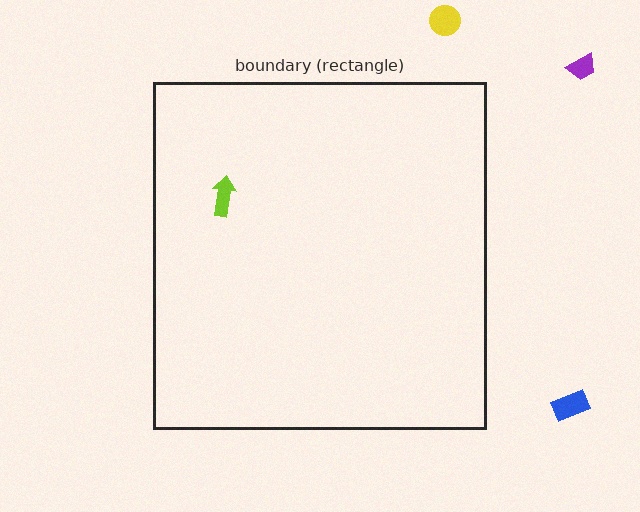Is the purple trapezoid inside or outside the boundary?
Outside.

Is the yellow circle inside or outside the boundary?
Outside.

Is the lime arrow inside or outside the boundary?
Inside.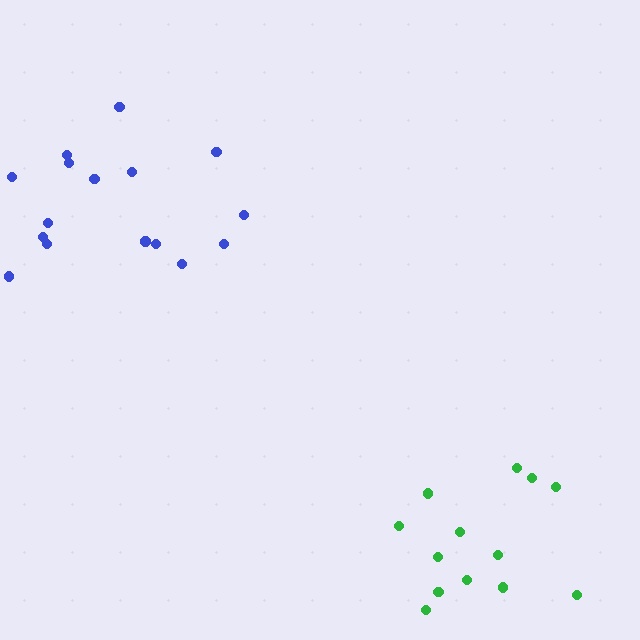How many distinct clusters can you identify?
There are 2 distinct clusters.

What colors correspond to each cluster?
The clusters are colored: blue, green.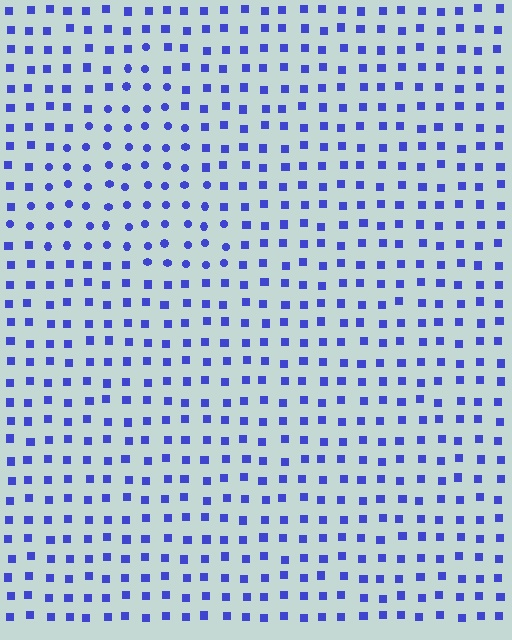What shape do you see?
I see a triangle.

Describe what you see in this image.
The image is filled with small blue elements arranged in a uniform grid. A triangle-shaped region contains circles, while the surrounding area contains squares. The boundary is defined purely by the change in element shape.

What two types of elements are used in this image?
The image uses circles inside the triangle region and squares outside it.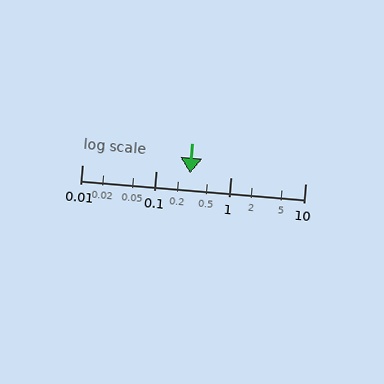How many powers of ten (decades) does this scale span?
The scale spans 3 decades, from 0.01 to 10.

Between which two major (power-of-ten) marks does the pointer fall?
The pointer is between 0.1 and 1.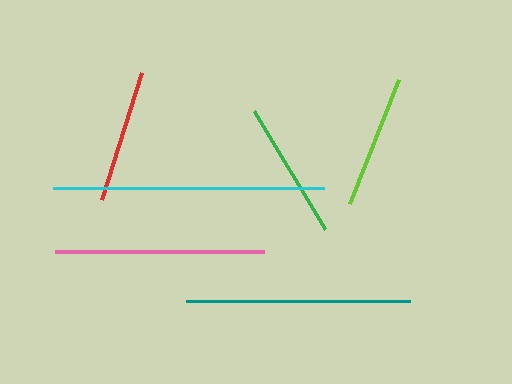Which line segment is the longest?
The cyan line is the longest at approximately 271 pixels.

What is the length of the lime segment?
The lime segment is approximately 134 pixels long.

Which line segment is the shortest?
The red line is the shortest at approximately 133 pixels.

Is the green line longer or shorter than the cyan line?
The cyan line is longer than the green line.